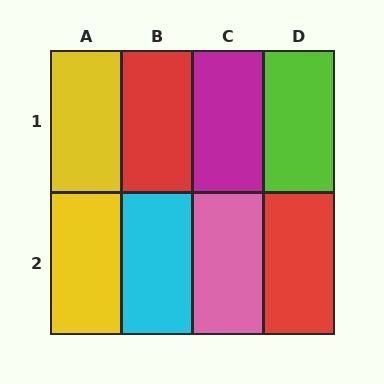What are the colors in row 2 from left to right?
Yellow, cyan, pink, red.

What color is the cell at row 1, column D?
Lime.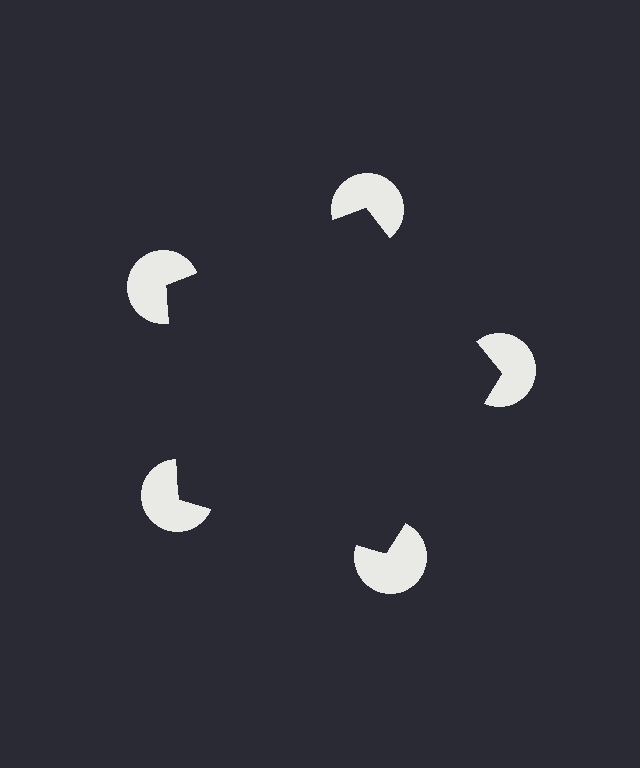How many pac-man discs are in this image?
There are 5 — one at each vertex of the illusory pentagon.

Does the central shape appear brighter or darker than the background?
It typically appears slightly darker than the background, even though no actual brightness change is drawn.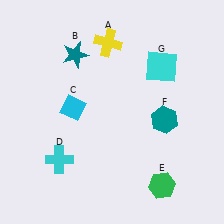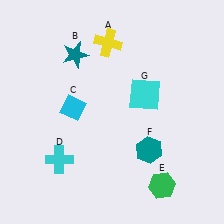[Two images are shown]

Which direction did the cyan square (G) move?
The cyan square (G) moved down.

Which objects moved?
The objects that moved are: the teal hexagon (F), the cyan square (G).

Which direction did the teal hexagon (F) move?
The teal hexagon (F) moved down.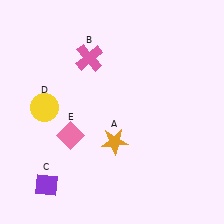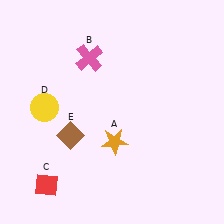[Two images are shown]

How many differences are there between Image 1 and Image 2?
There are 2 differences between the two images.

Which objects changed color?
C changed from purple to red. E changed from pink to brown.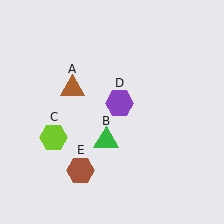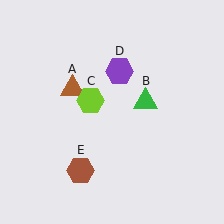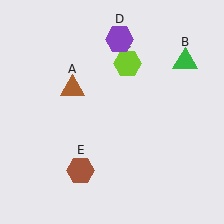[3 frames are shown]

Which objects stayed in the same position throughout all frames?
Brown triangle (object A) and brown hexagon (object E) remained stationary.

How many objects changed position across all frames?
3 objects changed position: green triangle (object B), lime hexagon (object C), purple hexagon (object D).